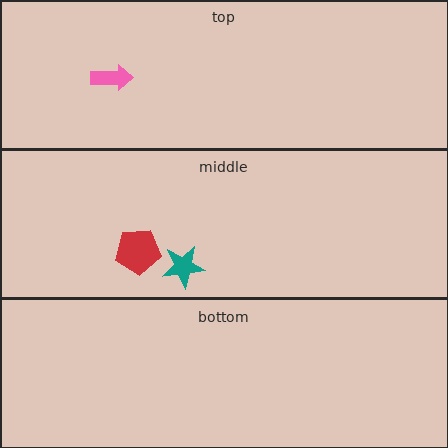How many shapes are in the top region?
1.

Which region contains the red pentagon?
The middle region.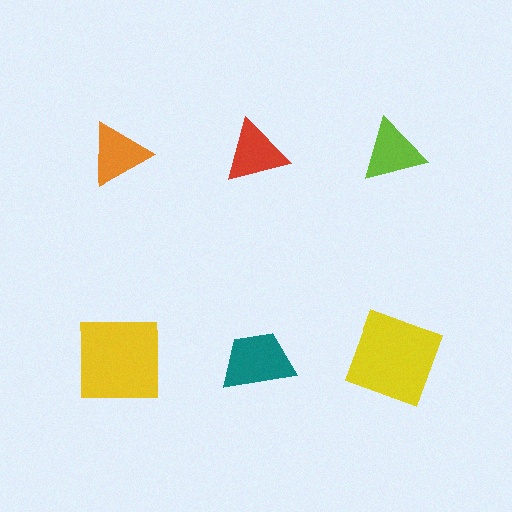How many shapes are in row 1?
3 shapes.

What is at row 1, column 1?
An orange triangle.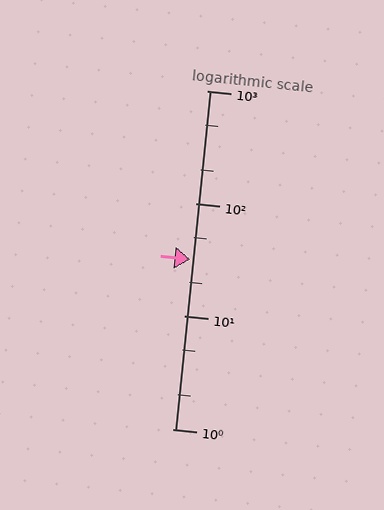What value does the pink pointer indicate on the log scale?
The pointer indicates approximately 32.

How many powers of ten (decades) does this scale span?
The scale spans 3 decades, from 1 to 1000.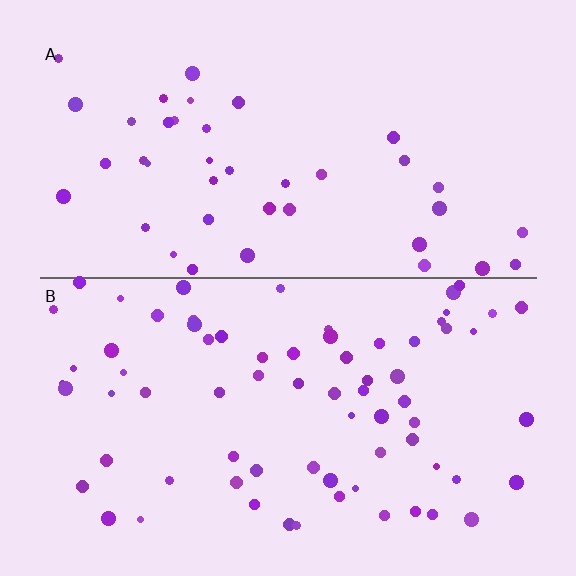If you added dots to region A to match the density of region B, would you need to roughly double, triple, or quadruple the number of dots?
Approximately double.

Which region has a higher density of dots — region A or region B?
B (the bottom).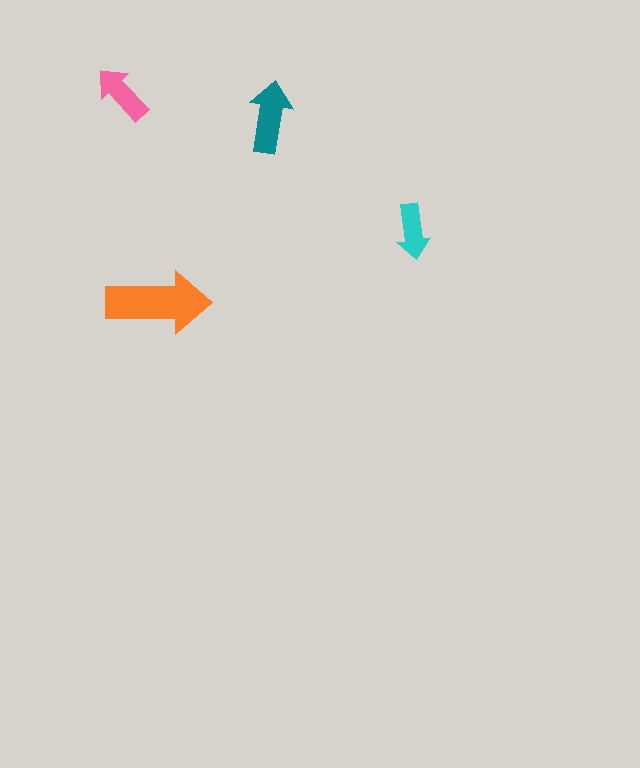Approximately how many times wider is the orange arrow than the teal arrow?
About 1.5 times wider.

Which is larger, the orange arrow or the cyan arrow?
The orange one.